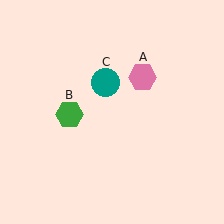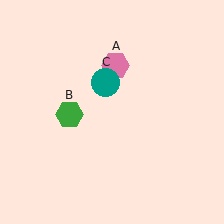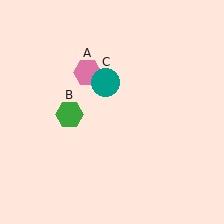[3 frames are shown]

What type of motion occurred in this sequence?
The pink hexagon (object A) rotated counterclockwise around the center of the scene.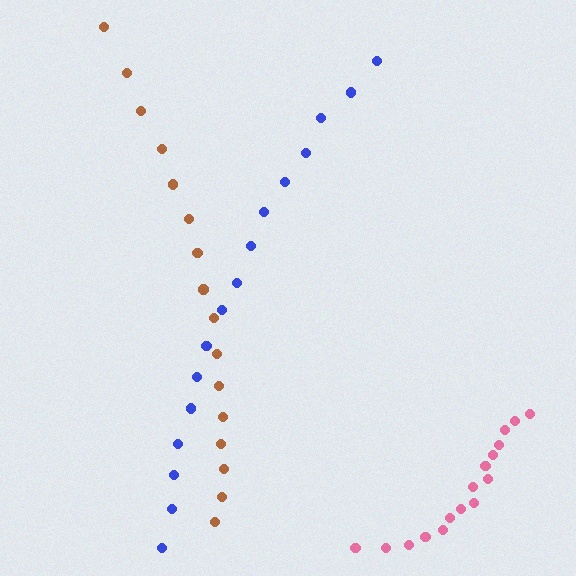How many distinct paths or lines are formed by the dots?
There are 3 distinct paths.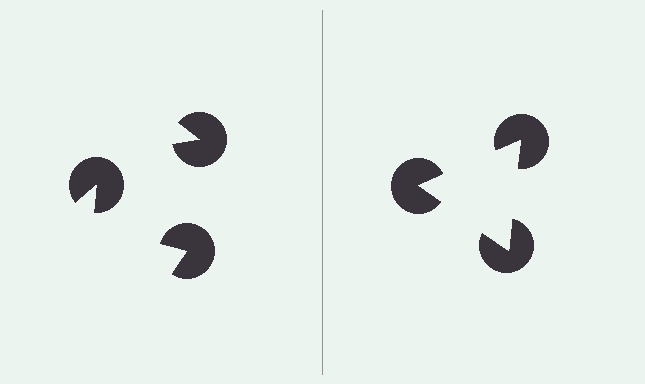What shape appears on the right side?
An illusory triangle.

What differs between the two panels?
The pac-man discs are positioned identically on both sides; only the wedge orientations differ. On the right they align to a triangle; on the left they are misaligned.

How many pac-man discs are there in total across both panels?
6 — 3 on each side.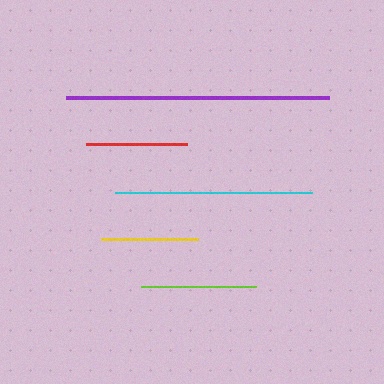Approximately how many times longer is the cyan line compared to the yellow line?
The cyan line is approximately 2.0 times the length of the yellow line.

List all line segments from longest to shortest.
From longest to shortest: purple, cyan, lime, red, yellow.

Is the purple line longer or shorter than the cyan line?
The purple line is longer than the cyan line.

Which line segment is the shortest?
The yellow line is the shortest at approximately 97 pixels.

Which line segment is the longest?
The purple line is the longest at approximately 263 pixels.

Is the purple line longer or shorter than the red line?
The purple line is longer than the red line.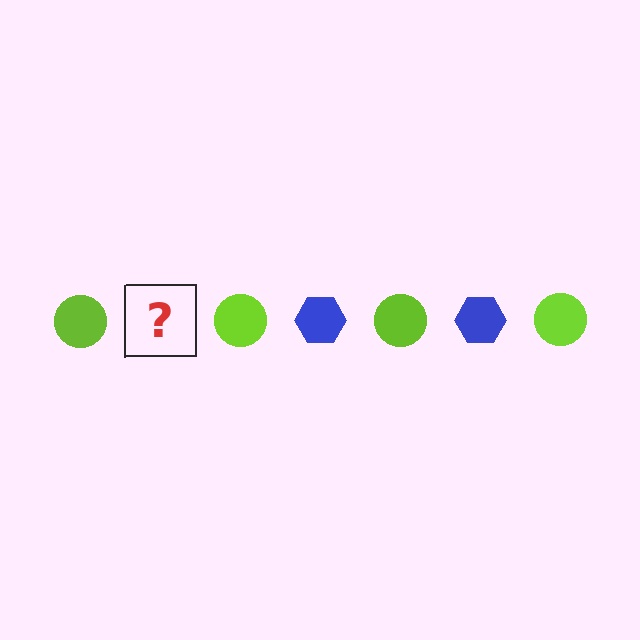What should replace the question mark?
The question mark should be replaced with a blue hexagon.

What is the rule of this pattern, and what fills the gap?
The rule is that the pattern alternates between lime circle and blue hexagon. The gap should be filled with a blue hexagon.